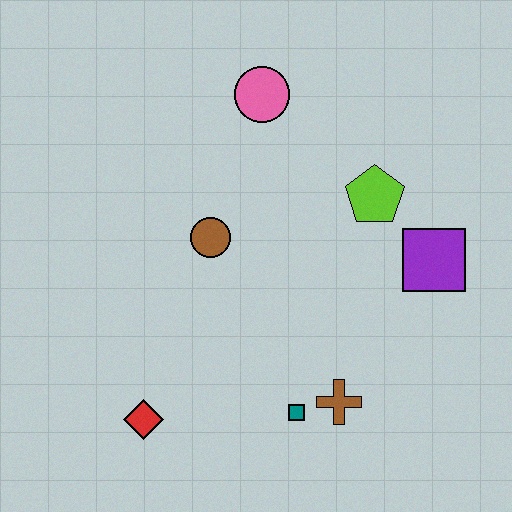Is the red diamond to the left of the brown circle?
Yes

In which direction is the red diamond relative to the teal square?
The red diamond is to the left of the teal square.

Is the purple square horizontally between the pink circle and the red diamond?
No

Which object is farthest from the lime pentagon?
The red diamond is farthest from the lime pentagon.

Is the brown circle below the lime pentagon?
Yes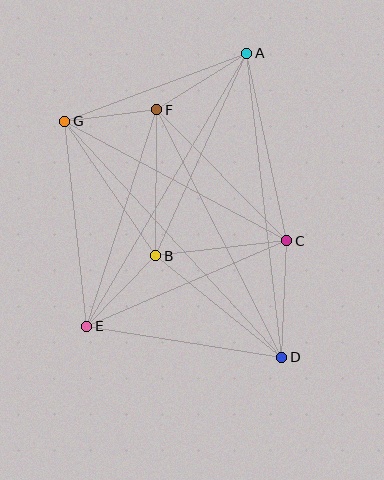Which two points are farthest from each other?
Points D and G are farthest from each other.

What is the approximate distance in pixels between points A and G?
The distance between A and G is approximately 194 pixels.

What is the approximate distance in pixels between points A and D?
The distance between A and D is approximately 306 pixels.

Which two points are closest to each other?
Points F and G are closest to each other.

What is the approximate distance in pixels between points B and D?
The distance between B and D is approximately 161 pixels.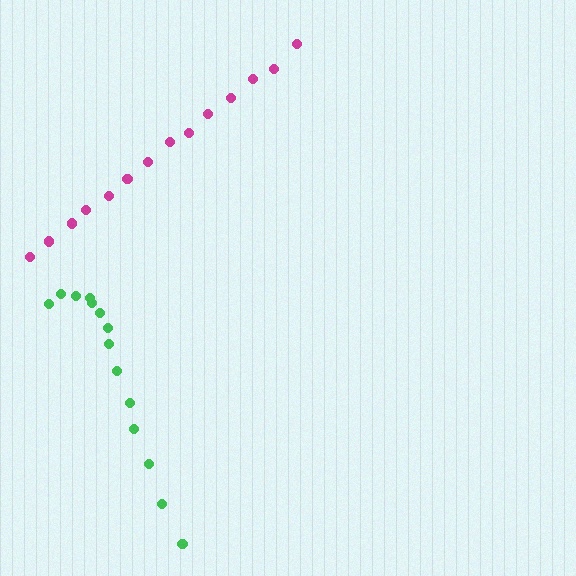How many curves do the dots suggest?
There are 2 distinct paths.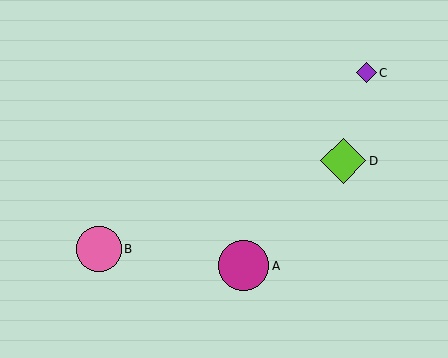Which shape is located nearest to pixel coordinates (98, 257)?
The pink circle (labeled B) at (99, 249) is nearest to that location.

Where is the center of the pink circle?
The center of the pink circle is at (99, 249).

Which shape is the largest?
The magenta circle (labeled A) is the largest.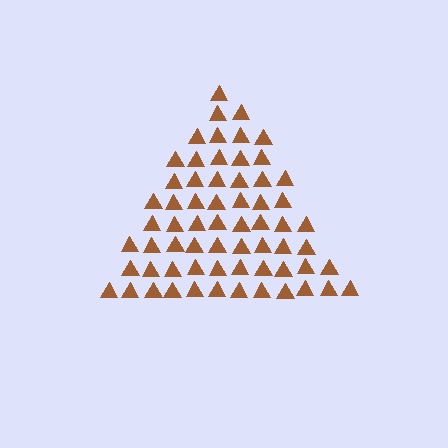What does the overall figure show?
The overall figure shows a triangle.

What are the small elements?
The small elements are triangles.